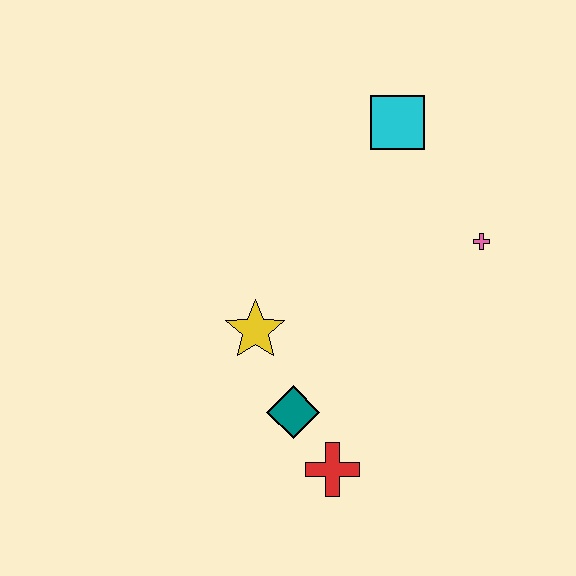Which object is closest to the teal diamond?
The red cross is closest to the teal diamond.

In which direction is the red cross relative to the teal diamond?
The red cross is below the teal diamond.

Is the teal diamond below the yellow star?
Yes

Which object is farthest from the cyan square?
The red cross is farthest from the cyan square.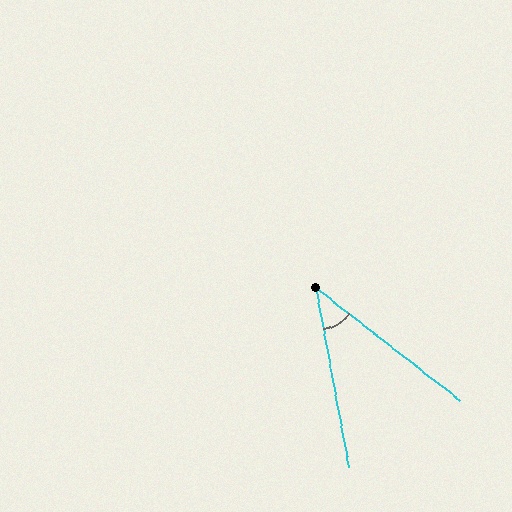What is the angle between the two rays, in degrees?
Approximately 42 degrees.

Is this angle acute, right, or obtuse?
It is acute.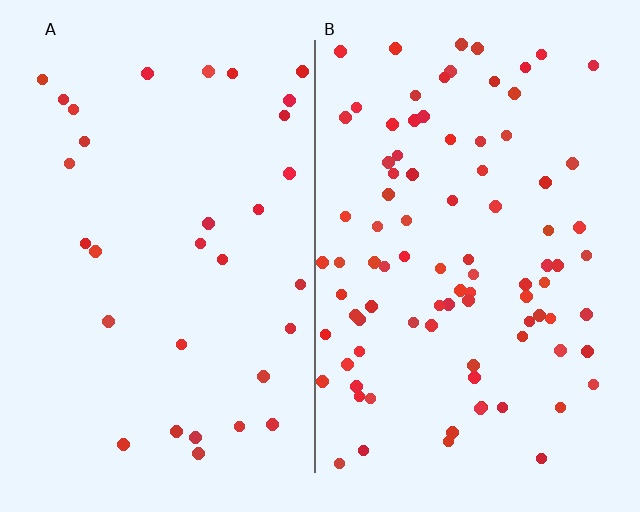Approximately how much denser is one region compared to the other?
Approximately 2.8× — region B over region A.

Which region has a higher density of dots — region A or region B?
B (the right).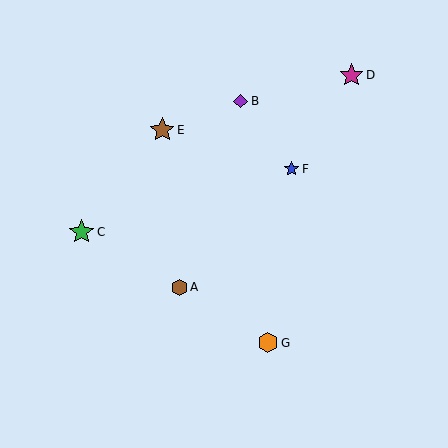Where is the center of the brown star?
The center of the brown star is at (162, 130).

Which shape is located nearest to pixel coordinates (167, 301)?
The brown hexagon (labeled A) at (179, 287) is nearest to that location.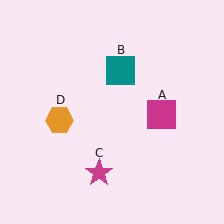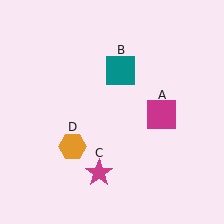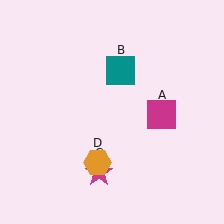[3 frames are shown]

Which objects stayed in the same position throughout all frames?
Magenta square (object A) and teal square (object B) and magenta star (object C) remained stationary.